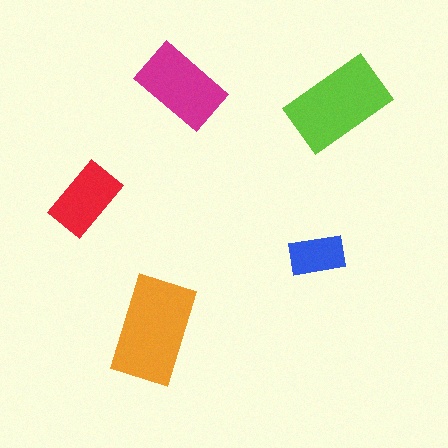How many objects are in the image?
There are 5 objects in the image.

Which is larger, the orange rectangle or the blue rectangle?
The orange one.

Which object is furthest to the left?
The red rectangle is leftmost.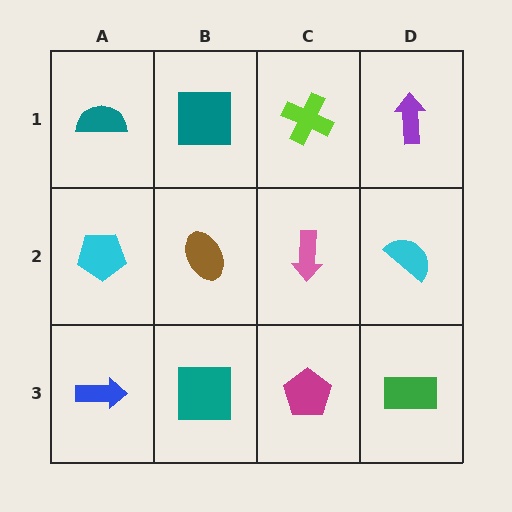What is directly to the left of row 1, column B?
A teal semicircle.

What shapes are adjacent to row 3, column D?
A cyan semicircle (row 2, column D), a magenta pentagon (row 3, column C).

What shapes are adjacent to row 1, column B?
A brown ellipse (row 2, column B), a teal semicircle (row 1, column A), a lime cross (row 1, column C).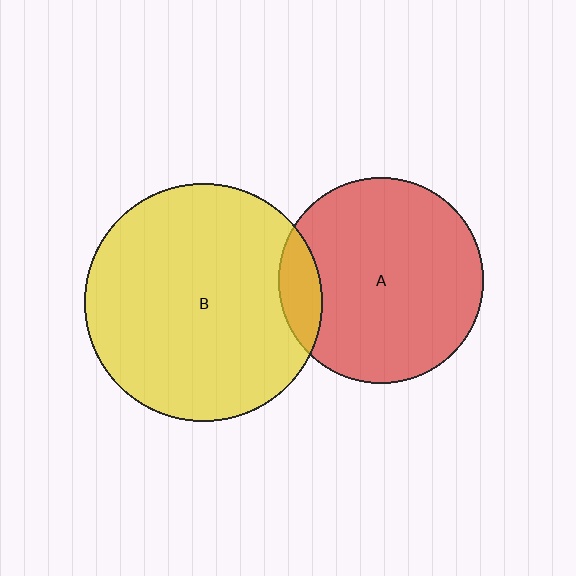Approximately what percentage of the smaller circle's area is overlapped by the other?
Approximately 10%.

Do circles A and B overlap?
Yes.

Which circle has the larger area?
Circle B (yellow).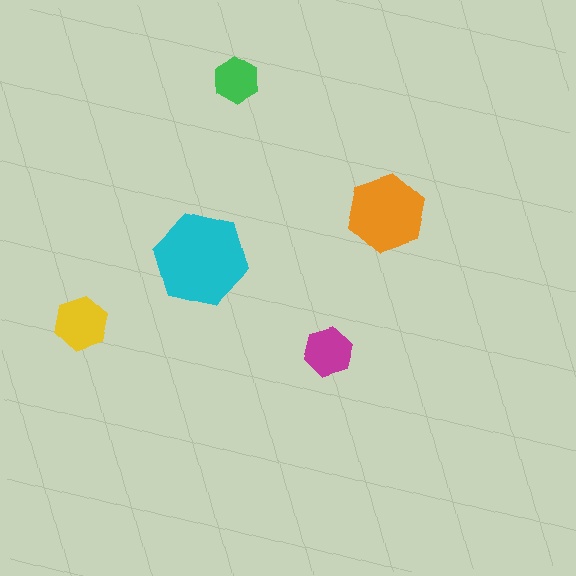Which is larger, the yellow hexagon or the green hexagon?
The yellow one.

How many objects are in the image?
There are 5 objects in the image.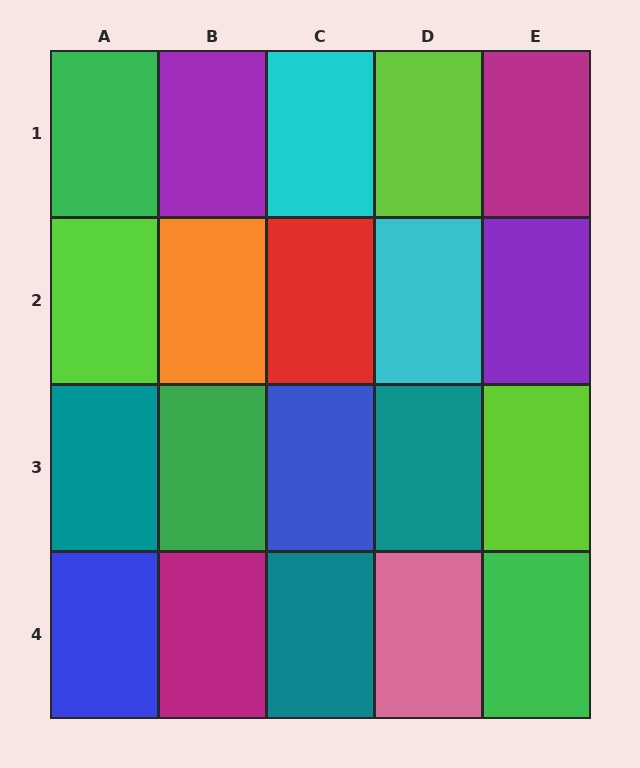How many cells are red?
1 cell is red.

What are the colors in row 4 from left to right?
Blue, magenta, teal, pink, green.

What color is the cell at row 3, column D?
Teal.